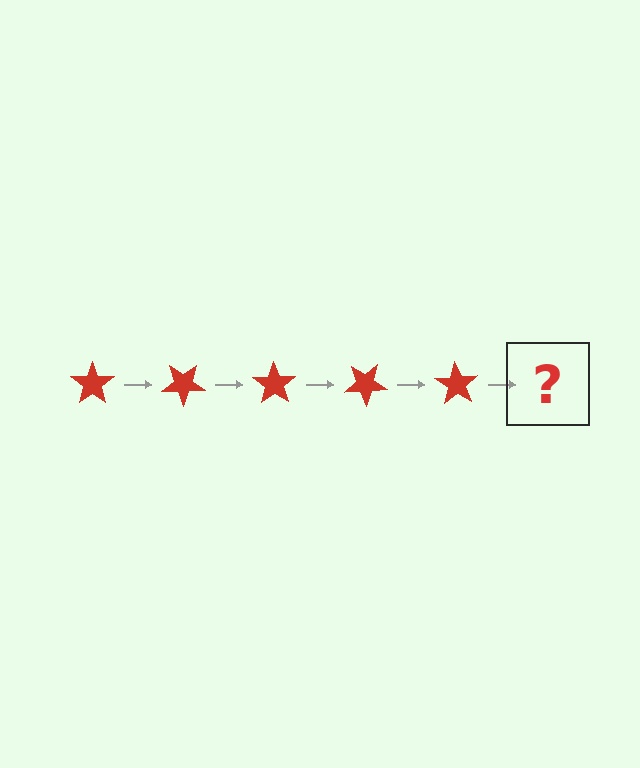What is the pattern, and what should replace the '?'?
The pattern is that the star rotates 35 degrees each step. The '?' should be a red star rotated 175 degrees.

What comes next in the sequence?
The next element should be a red star rotated 175 degrees.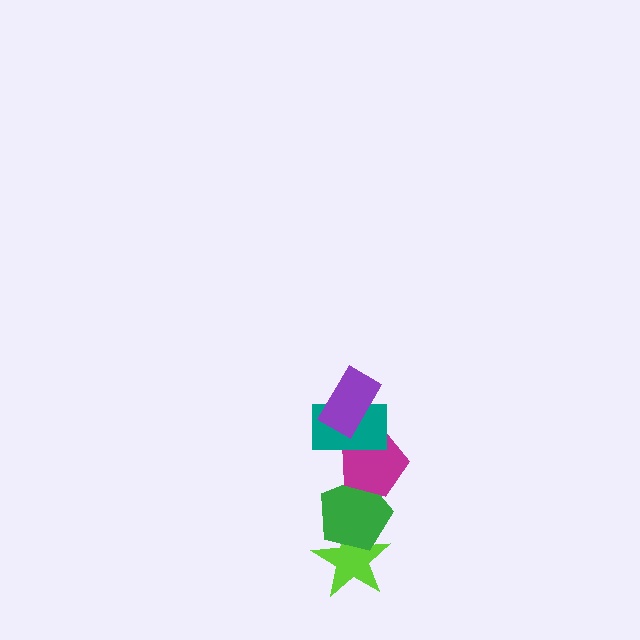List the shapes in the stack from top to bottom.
From top to bottom: the purple rectangle, the teal rectangle, the magenta pentagon, the green pentagon, the lime star.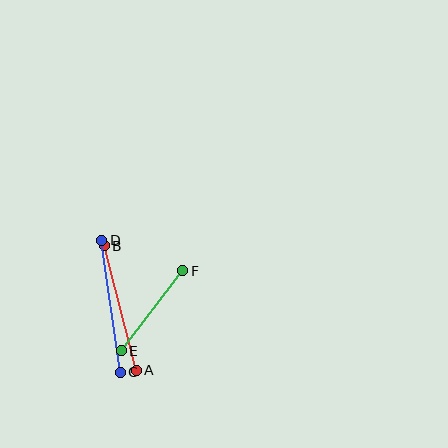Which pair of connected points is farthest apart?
Points C and D are farthest apart.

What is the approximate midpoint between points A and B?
The midpoint is at approximately (120, 308) pixels.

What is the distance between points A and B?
The distance is approximately 128 pixels.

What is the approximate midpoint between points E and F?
The midpoint is at approximately (152, 311) pixels.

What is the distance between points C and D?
The distance is approximately 133 pixels.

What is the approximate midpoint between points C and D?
The midpoint is at approximately (111, 306) pixels.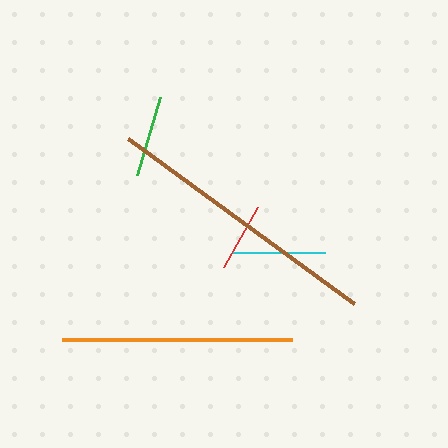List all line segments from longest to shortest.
From longest to shortest: brown, orange, cyan, green, red.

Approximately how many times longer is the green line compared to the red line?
The green line is approximately 1.2 times the length of the red line.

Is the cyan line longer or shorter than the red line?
The cyan line is longer than the red line.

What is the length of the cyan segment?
The cyan segment is approximately 93 pixels long.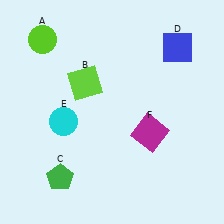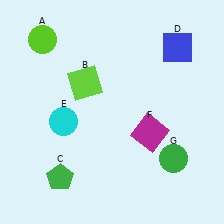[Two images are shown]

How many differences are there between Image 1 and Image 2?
There is 1 difference between the two images.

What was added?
A green circle (G) was added in Image 2.